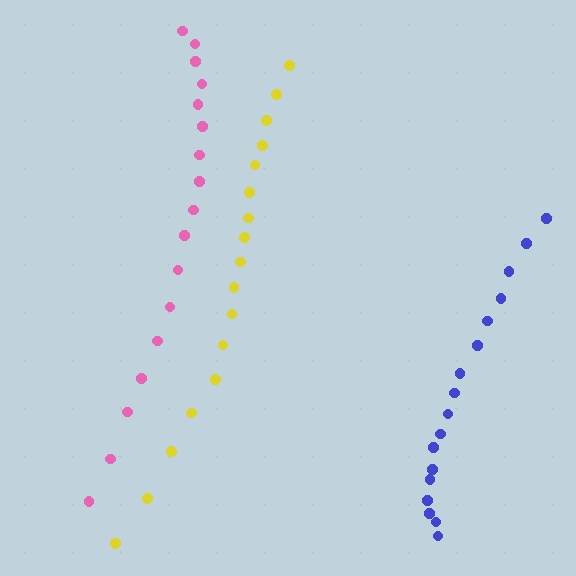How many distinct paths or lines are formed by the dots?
There are 3 distinct paths.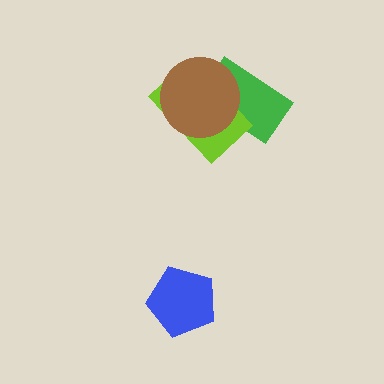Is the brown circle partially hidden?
No, no other shape covers it.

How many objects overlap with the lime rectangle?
2 objects overlap with the lime rectangle.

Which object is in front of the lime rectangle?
The brown circle is in front of the lime rectangle.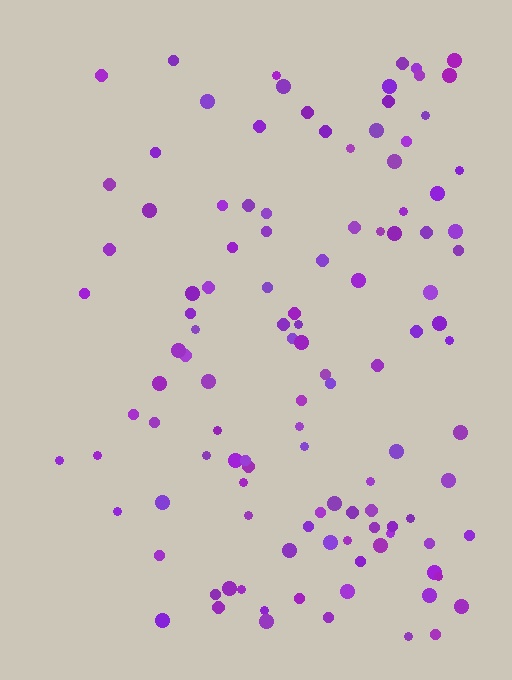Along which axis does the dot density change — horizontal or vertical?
Horizontal.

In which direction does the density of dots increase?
From left to right, with the right side densest.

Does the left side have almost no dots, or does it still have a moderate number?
Still a moderate number, just noticeably fewer than the right.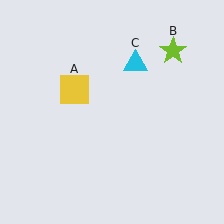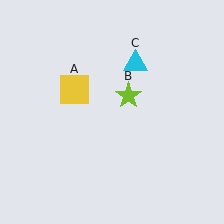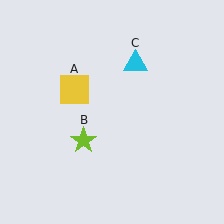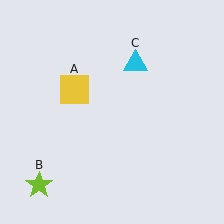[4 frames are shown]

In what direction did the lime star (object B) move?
The lime star (object B) moved down and to the left.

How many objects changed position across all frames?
1 object changed position: lime star (object B).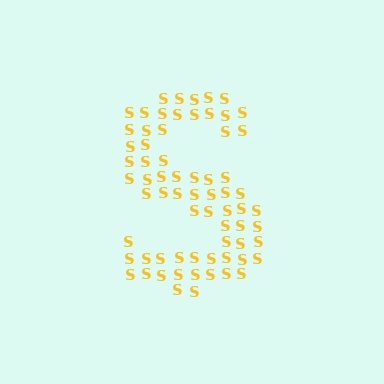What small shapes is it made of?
It is made of small letter S's.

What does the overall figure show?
The overall figure shows the letter S.